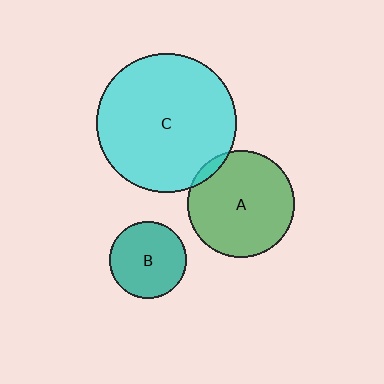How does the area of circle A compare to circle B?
Approximately 1.9 times.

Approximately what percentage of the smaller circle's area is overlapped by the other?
Approximately 5%.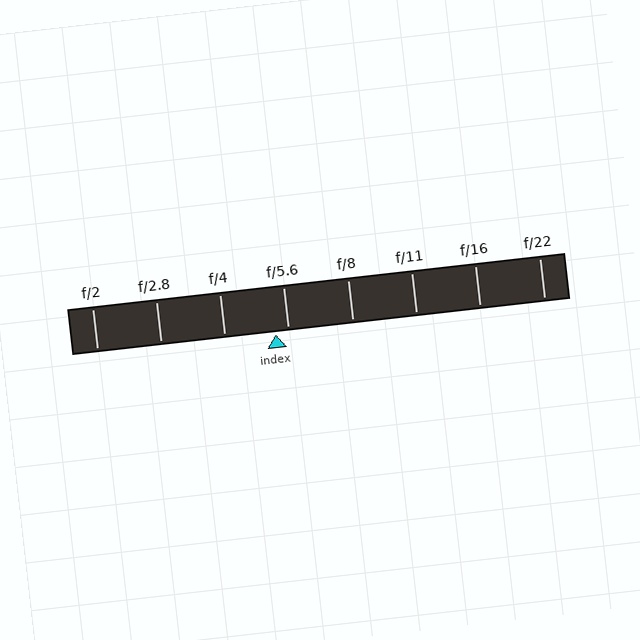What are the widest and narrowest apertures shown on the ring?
The widest aperture shown is f/2 and the narrowest is f/22.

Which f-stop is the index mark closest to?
The index mark is closest to f/5.6.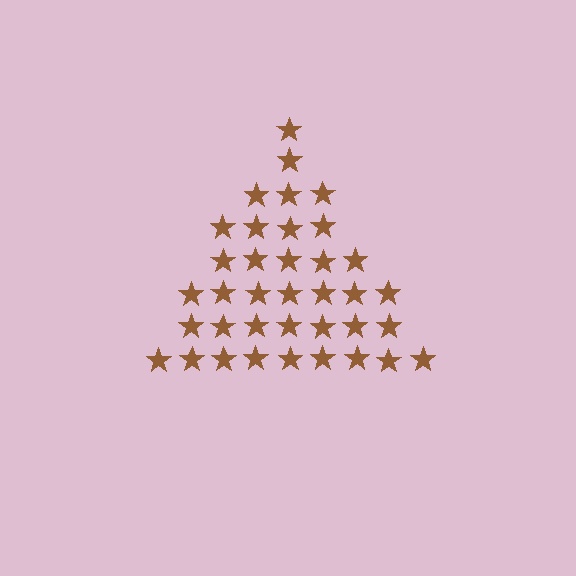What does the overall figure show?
The overall figure shows a triangle.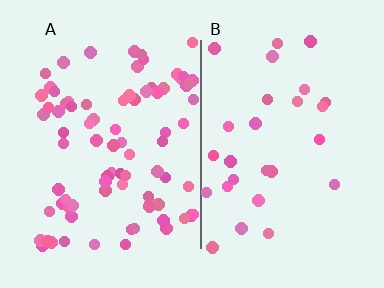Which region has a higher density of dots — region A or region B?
A (the left).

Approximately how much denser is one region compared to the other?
Approximately 2.9× — region A over region B.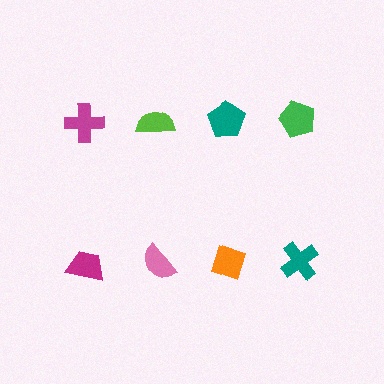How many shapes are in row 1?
4 shapes.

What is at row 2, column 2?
A pink semicircle.